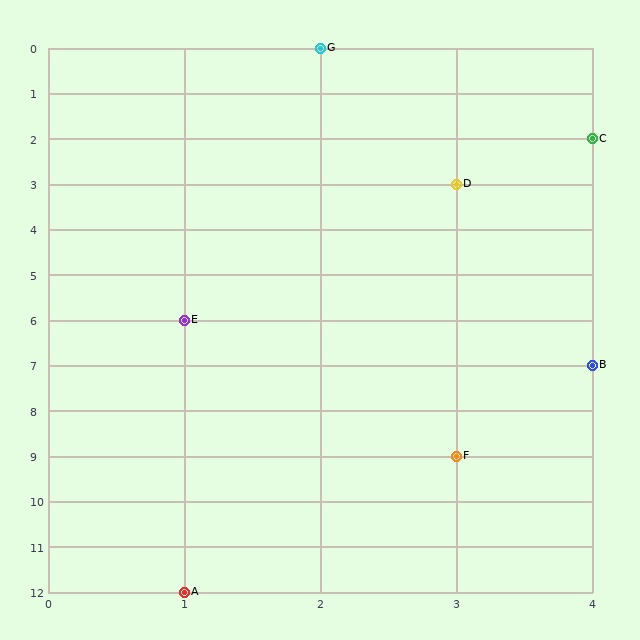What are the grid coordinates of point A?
Point A is at grid coordinates (1, 12).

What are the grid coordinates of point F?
Point F is at grid coordinates (3, 9).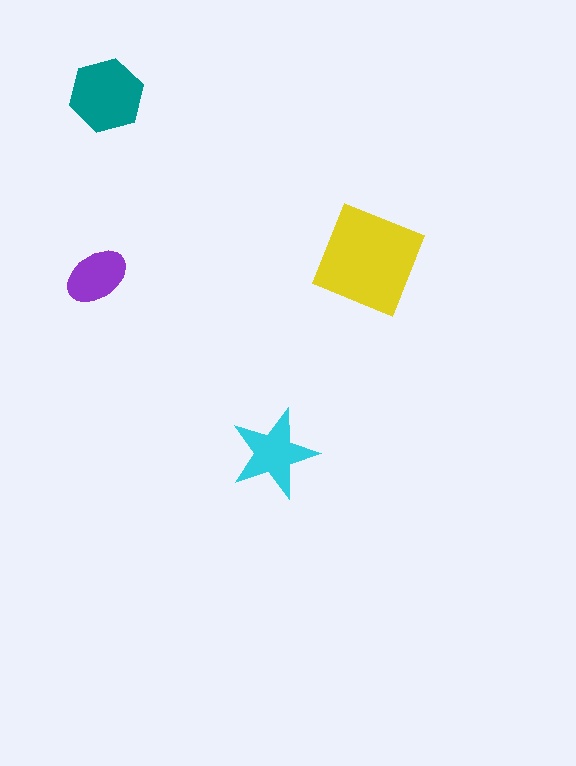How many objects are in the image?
There are 4 objects in the image.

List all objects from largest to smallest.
The yellow square, the teal hexagon, the cyan star, the purple ellipse.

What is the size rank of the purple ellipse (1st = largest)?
4th.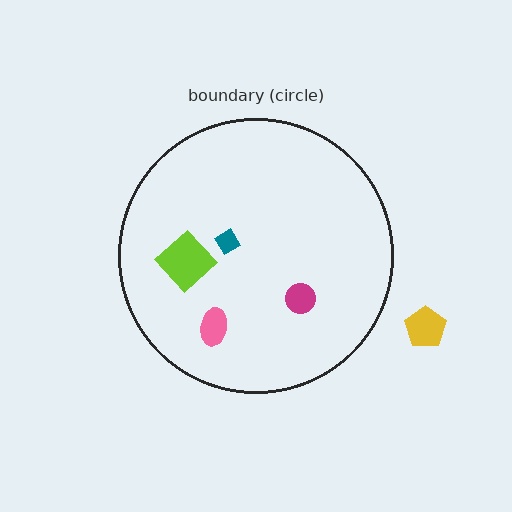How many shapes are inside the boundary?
4 inside, 1 outside.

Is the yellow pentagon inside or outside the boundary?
Outside.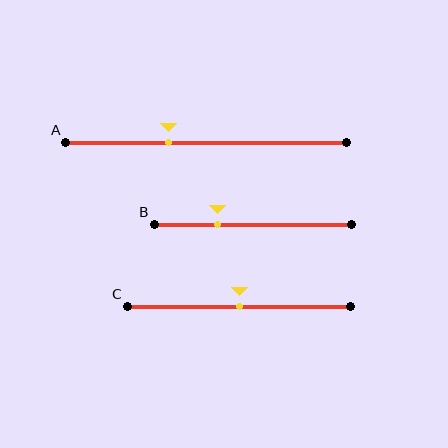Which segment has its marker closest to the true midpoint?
Segment C has its marker closest to the true midpoint.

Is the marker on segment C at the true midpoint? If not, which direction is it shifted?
Yes, the marker on segment C is at the true midpoint.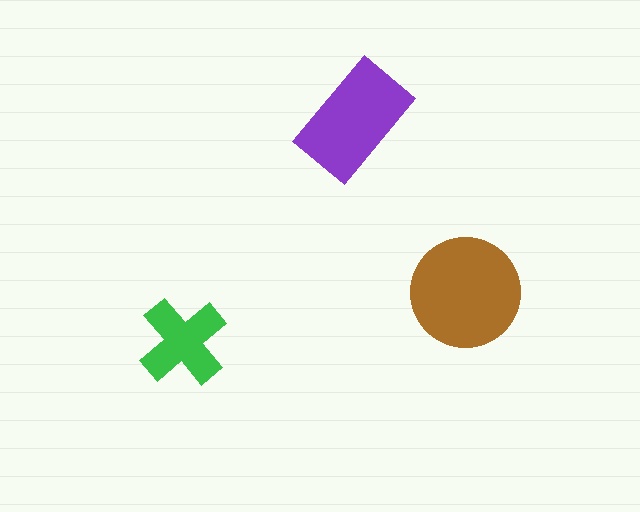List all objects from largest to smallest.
The brown circle, the purple rectangle, the green cross.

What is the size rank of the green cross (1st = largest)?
3rd.